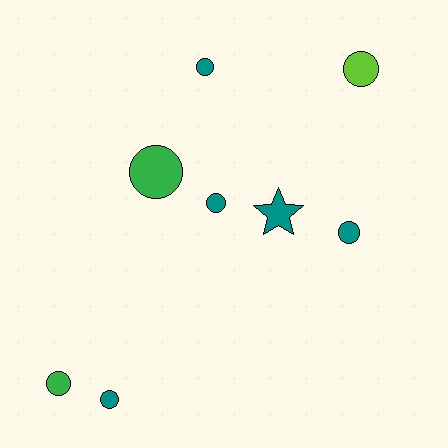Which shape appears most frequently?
Circle, with 7 objects.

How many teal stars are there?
There is 1 teal star.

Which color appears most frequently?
Teal, with 5 objects.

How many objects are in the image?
There are 8 objects.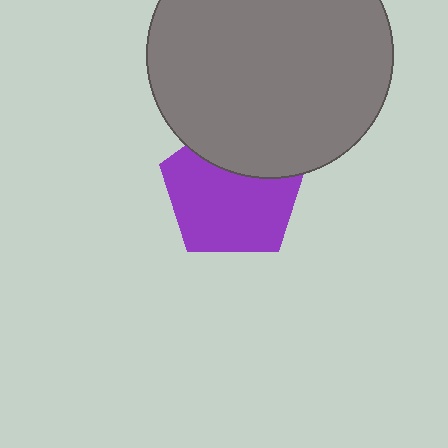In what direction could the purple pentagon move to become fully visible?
The purple pentagon could move down. That would shift it out from behind the gray circle entirely.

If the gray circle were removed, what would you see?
You would see the complete purple pentagon.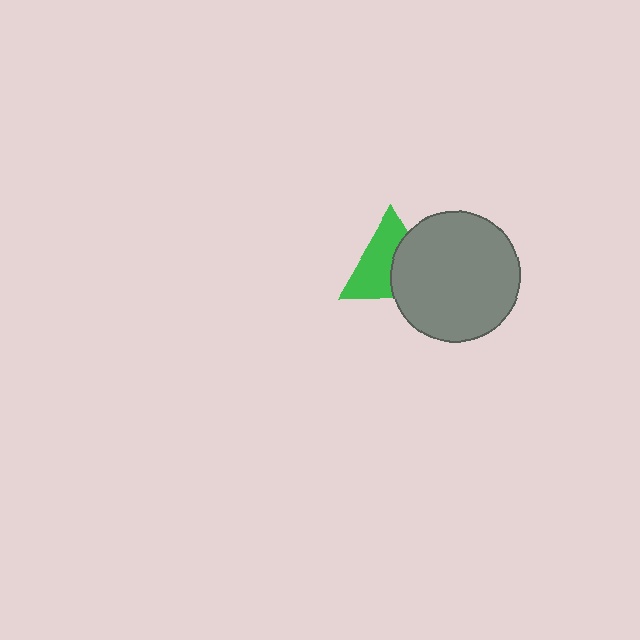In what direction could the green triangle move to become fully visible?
The green triangle could move left. That would shift it out from behind the gray circle entirely.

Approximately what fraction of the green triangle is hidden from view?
Roughly 43% of the green triangle is hidden behind the gray circle.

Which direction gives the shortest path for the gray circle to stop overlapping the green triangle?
Moving right gives the shortest separation.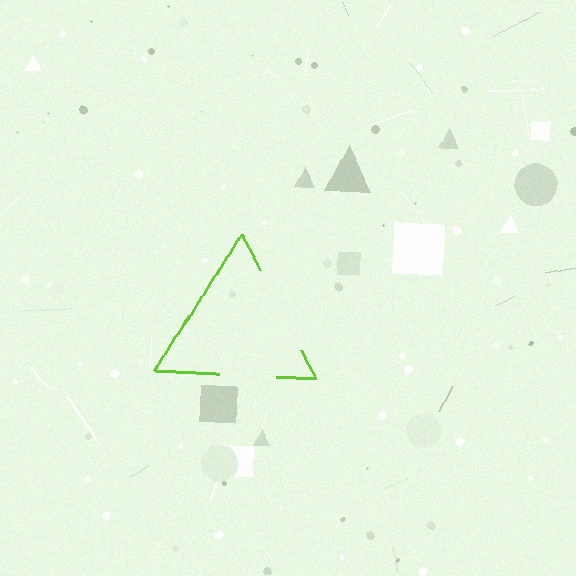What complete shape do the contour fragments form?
The contour fragments form a triangle.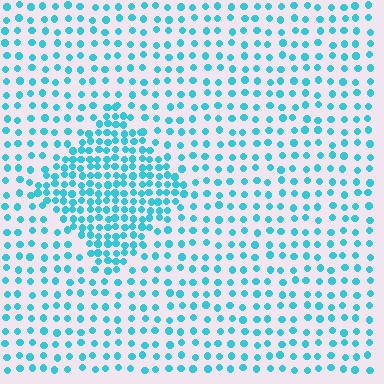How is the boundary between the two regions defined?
The boundary is defined by a change in element density (approximately 2.1x ratio). All elements are the same color, size, and shape.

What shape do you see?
I see a diamond.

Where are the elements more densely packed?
The elements are more densely packed inside the diamond boundary.